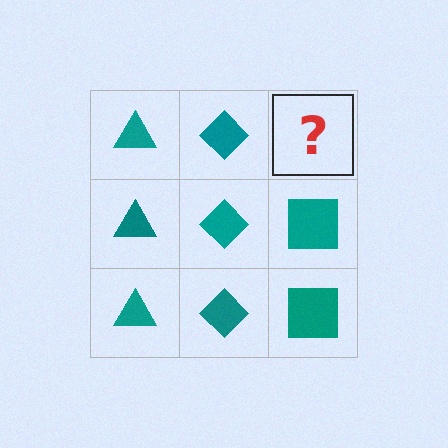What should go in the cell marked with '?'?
The missing cell should contain a teal square.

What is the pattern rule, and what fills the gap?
The rule is that each column has a consistent shape. The gap should be filled with a teal square.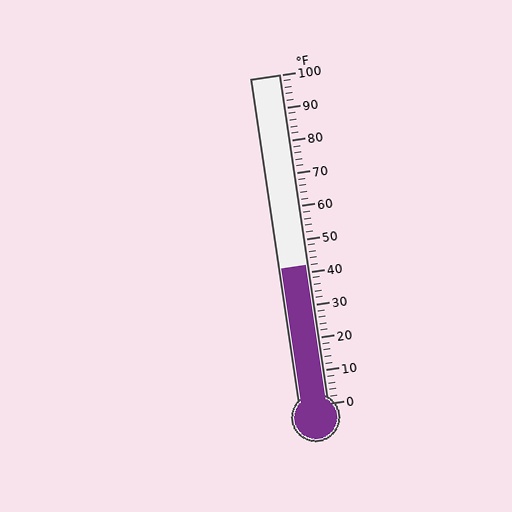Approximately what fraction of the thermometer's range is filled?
The thermometer is filled to approximately 40% of its range.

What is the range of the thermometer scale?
The thermometer scale ranges from 0°F to 100°F.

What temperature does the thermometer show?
The thermometer shows approximately 42°F.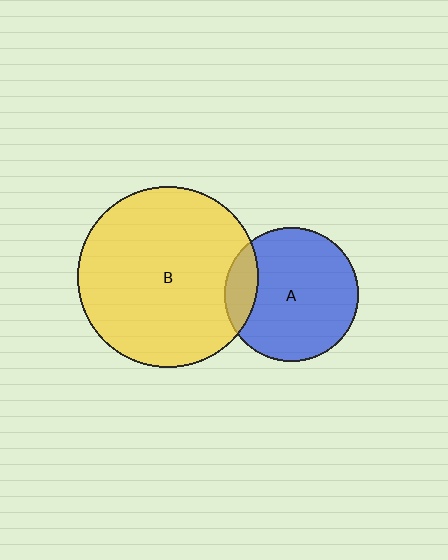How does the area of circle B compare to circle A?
Approximately 1.8 times.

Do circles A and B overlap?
Yes.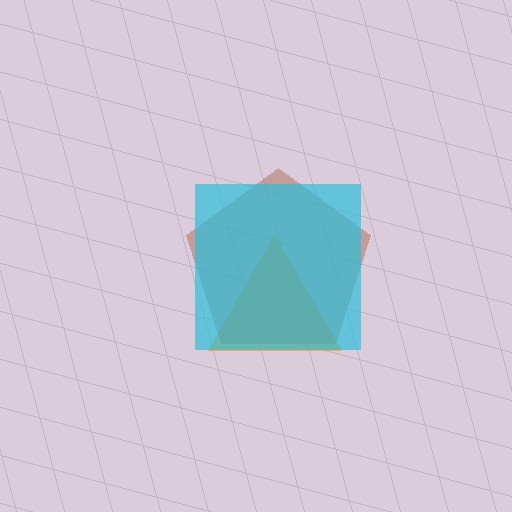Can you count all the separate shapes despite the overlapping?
Yes, there are 3 separate shapes.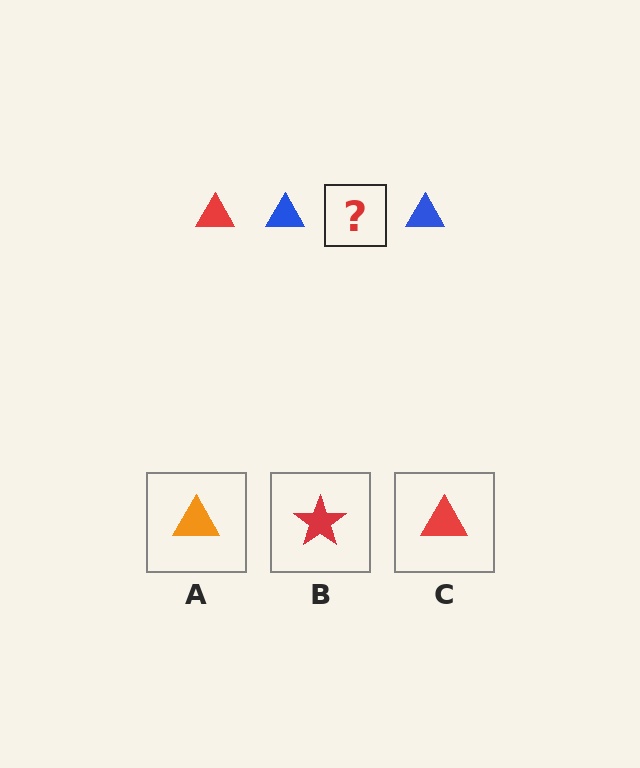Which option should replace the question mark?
Option C.